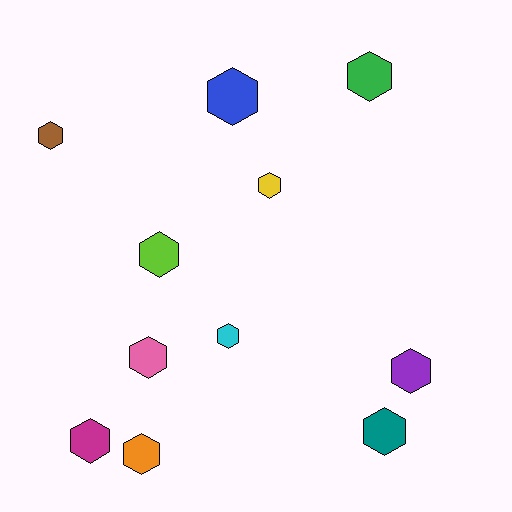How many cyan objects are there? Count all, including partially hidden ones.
There is 1 cyan object.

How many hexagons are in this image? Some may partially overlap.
There are 11 hexagons.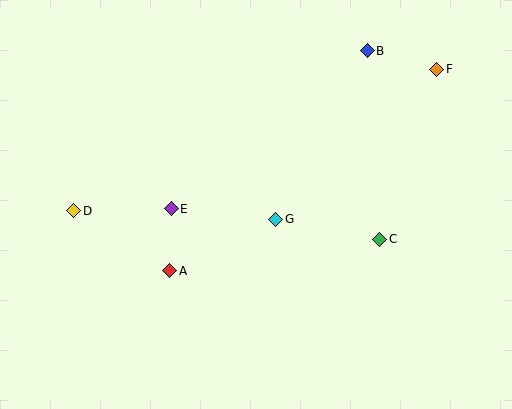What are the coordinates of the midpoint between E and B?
The midpoint between E and B is at (269, 130).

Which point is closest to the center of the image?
Point G at (276, 219) is closest to the center.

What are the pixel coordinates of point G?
Point G is at (276, 219).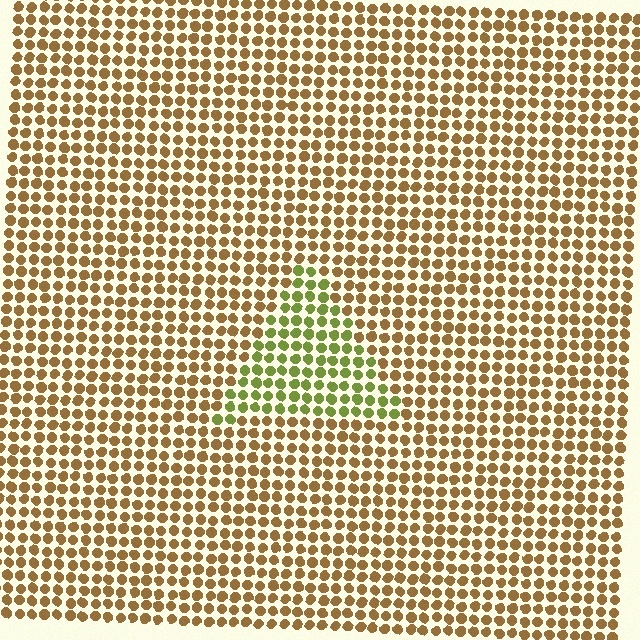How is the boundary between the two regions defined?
The boundary is defined purely by a slight shift in hue (about 47 degrees). Spacing, size, and orientation are identical on both sides.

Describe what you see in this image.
The image is filled with small brown elements in a uniform arrangement. A triangle-shaped region is visible where the elements are tinted to a slightly different hue, forming a subtle color boundary.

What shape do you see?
I see a triangle.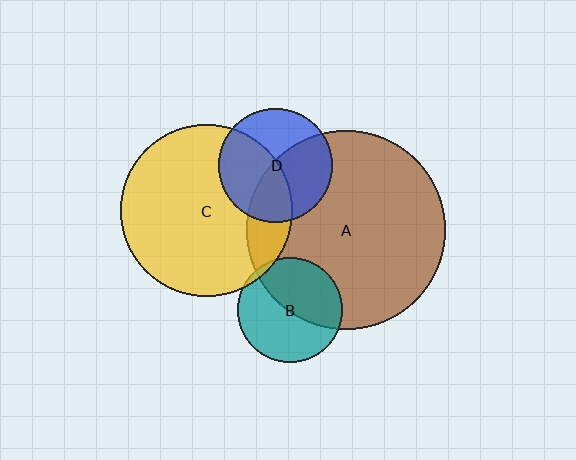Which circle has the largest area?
Circle A (brown).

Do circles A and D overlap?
Yes.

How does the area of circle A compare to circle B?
Approximately 3.6 times.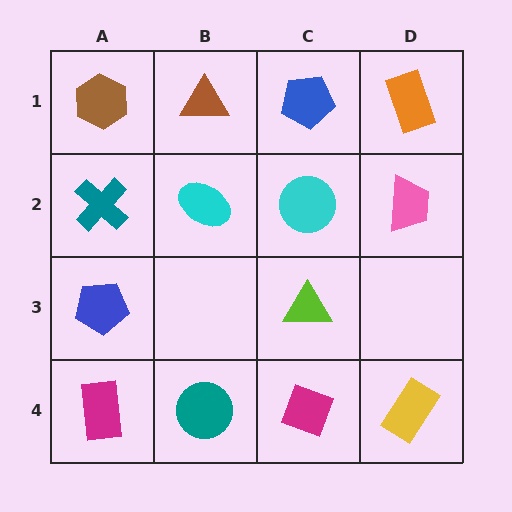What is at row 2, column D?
A pink trapezoid.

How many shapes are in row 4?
4 shapes.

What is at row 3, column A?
A blue pentagon.